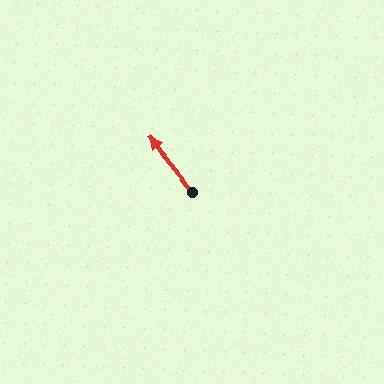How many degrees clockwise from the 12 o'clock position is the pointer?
Approximately 321 degrees.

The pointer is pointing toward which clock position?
Roughly 11 o'clock.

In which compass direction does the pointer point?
Northwest.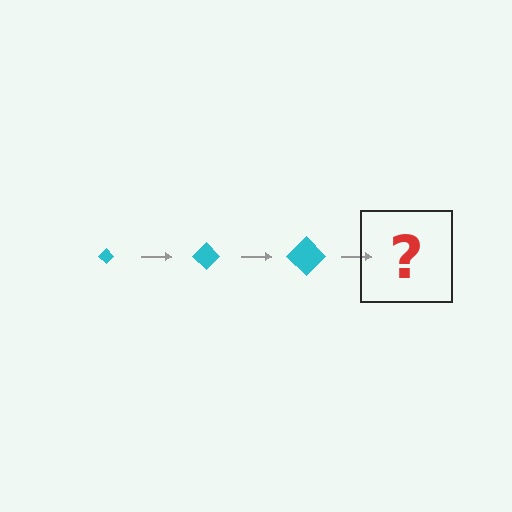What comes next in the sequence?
The next element should be a cyan diamond, larger than the previous one.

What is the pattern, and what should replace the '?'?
The pattern is that the diamond gets progressively larger each step. The '?' should be a cyan diamond, larger than the previous one.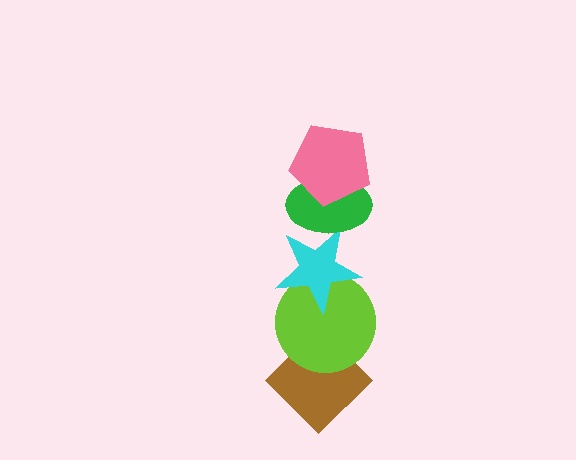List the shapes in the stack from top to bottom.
From top to bottom: the pink pentagon, the green ellipse, the cyan star, the lime circle, the brown diamond.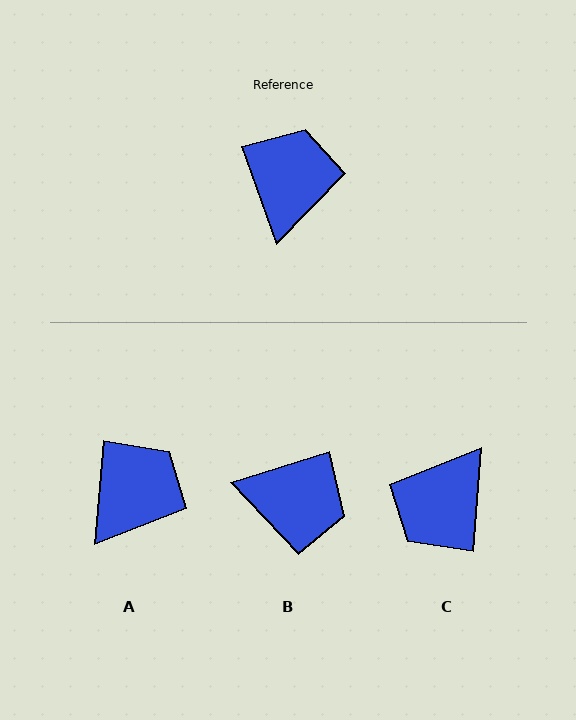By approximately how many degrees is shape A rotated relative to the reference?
Approximately 25 degrees clockwise.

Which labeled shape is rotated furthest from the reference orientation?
C, about 156 degrees away.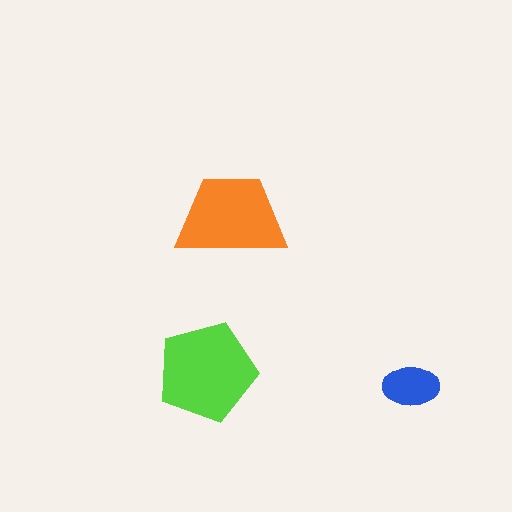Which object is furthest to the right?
The blue ellipse is rightmost.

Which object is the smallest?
The blue ellipse.